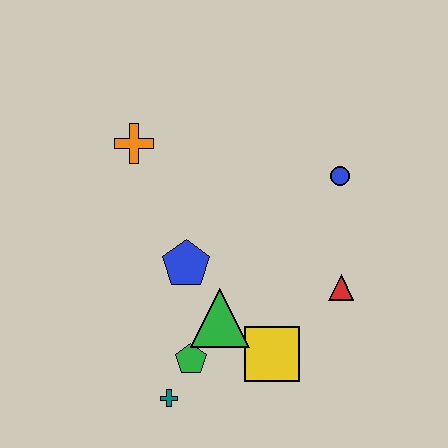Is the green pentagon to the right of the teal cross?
Yes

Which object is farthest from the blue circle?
The teal cross is farthest from the blue circle.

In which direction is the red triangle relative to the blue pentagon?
The red triangle is to the right of the blue pentagon.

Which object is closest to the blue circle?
The red triangle is closest to the blue circle.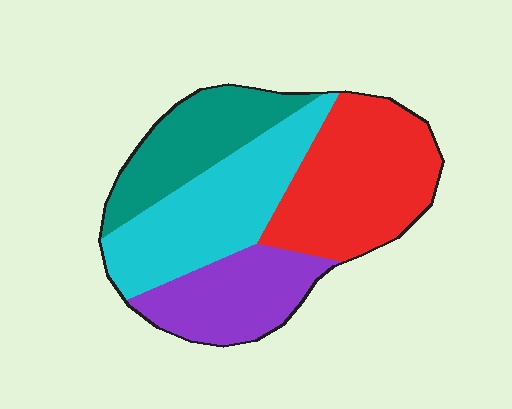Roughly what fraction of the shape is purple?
Purple covers around 20% of the shape.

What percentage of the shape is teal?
Teal covers roughly 20% of the shape.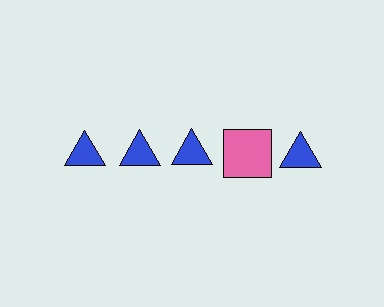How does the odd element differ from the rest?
It differs in both color (pink instead of blue) and shape (square instead of triangle).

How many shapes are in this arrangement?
There are 5 shapes arranged in a grid pattern.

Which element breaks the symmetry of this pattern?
The pink square in the top row, second from right column breaks the symmetry. All other shapes are blue triangles.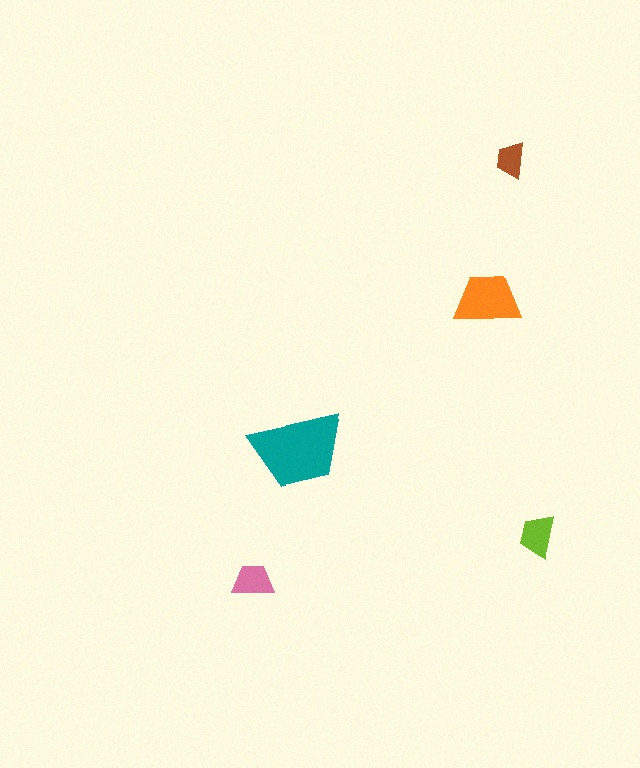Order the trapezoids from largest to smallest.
the teal one, the orange one, the lime one, the pink one, the brown one.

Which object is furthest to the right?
The lime trapezoid is rightmost.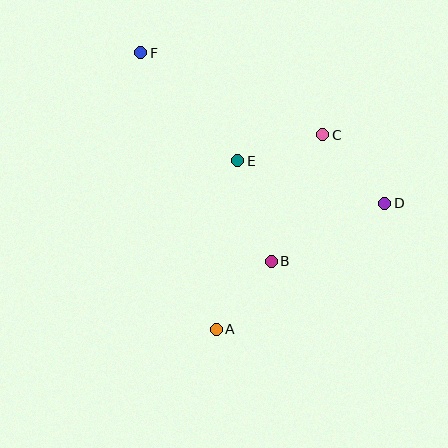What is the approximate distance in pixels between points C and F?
The distance between C and F is approximately 200 pixels.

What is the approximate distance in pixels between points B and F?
The distance between B and F is approximately 246 pixels.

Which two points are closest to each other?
Points A and B are closest to each other.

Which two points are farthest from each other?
Points D and F are farthest from each other.